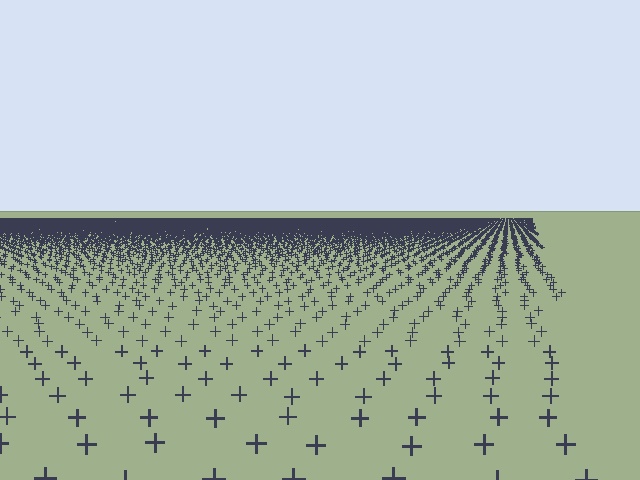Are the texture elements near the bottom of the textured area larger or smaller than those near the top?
Larger. Near the bottom, elements are closer to the viewer and appear at a bigger on-screen size.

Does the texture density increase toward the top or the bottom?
Density increases toward the top.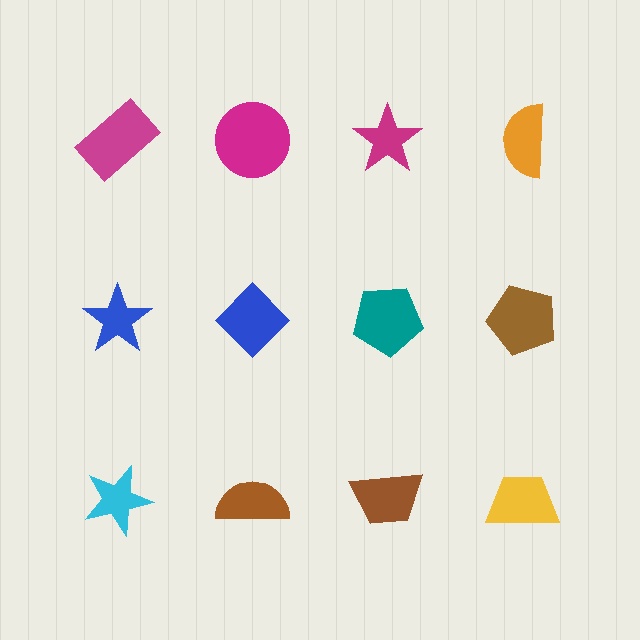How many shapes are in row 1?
4 shapes.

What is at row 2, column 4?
A brown pentagon.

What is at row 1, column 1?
A magenta rectangle.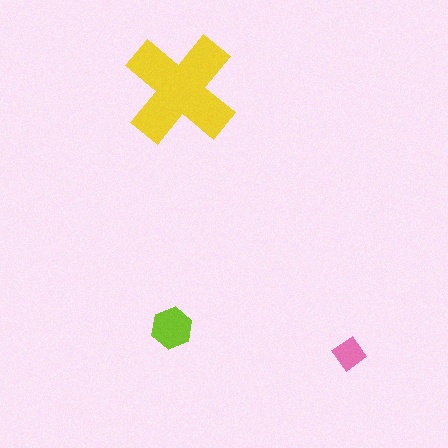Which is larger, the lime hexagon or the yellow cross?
The yellow cross.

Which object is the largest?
The yellow cross.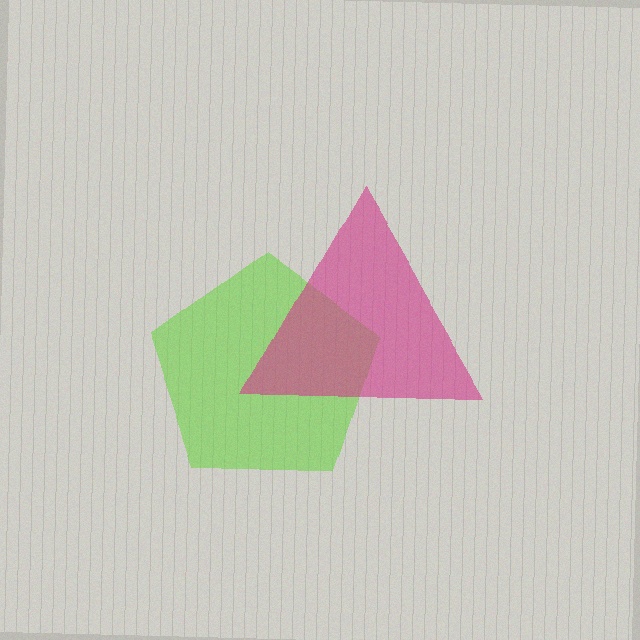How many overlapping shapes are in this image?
There are 2 overlapping shapes in the image.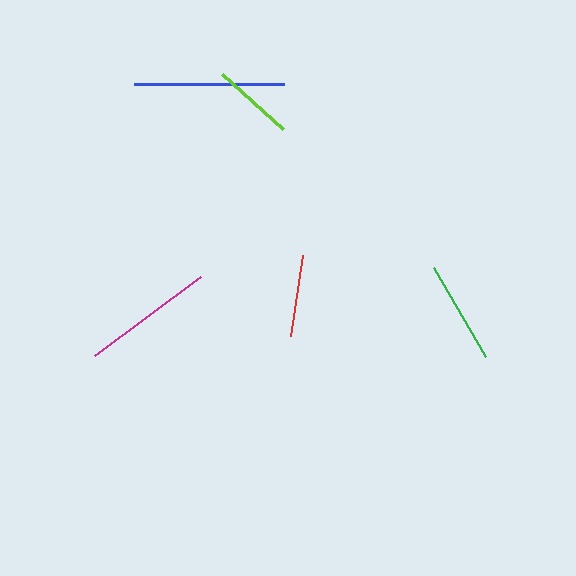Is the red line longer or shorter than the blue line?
The blue line is longer than the red line.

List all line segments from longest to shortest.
From longest to shortest: blue, magenta, green, lime, red.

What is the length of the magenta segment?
The magenta segment is approximately 133 pixels long.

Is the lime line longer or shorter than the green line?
The green line is longer than the lime line.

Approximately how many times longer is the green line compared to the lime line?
The green line is approximately 1.3 times the length of the lime line.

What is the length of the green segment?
The green segment is approximately 104 pixels long.